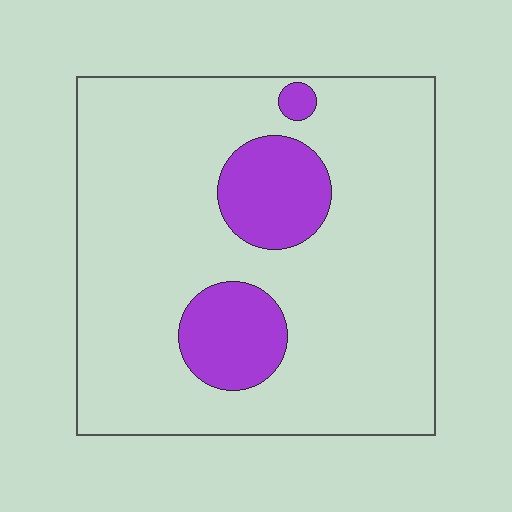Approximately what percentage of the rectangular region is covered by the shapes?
Approximately 15%.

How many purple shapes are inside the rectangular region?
3.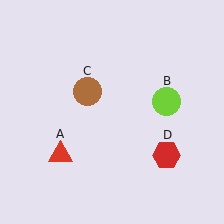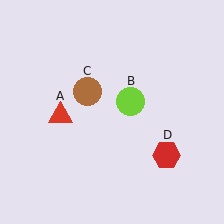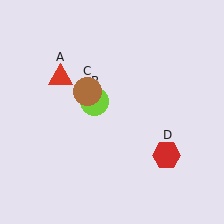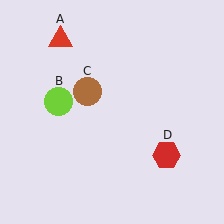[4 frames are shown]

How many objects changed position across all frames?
2 objects changed position: red triangle (object A), lime circle (object B).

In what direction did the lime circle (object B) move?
The lime circle (object B) moved left.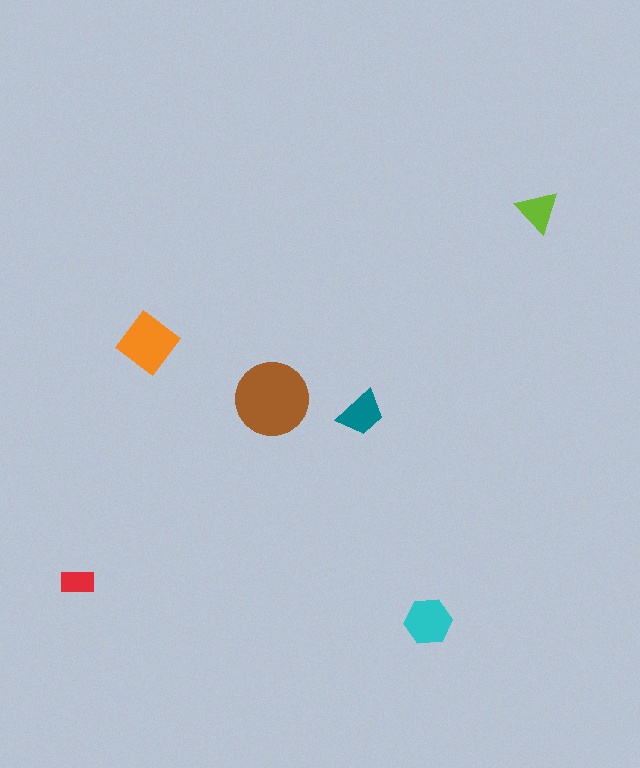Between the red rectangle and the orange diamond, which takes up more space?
The orange diamond.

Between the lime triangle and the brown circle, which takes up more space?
The brown circle.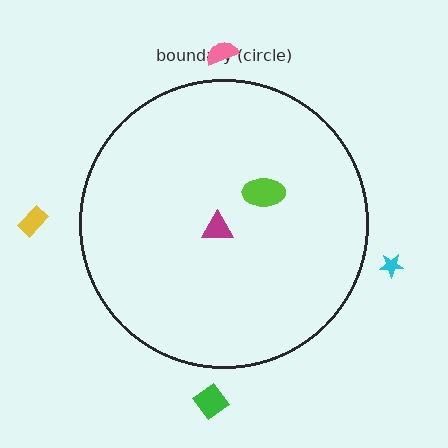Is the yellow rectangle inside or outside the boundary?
Outside.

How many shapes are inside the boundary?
2 inside, 4 outside.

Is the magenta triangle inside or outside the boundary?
Inside.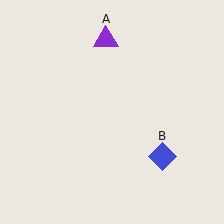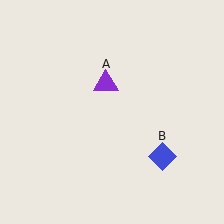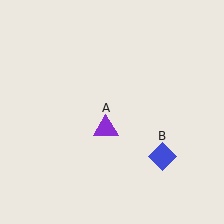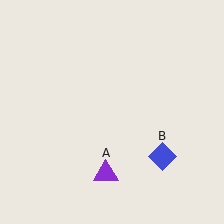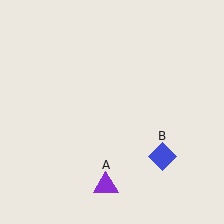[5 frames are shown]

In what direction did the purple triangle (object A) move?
The purple triangle (object A) moved down.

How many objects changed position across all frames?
1 object changed position: purple triangle (object A).